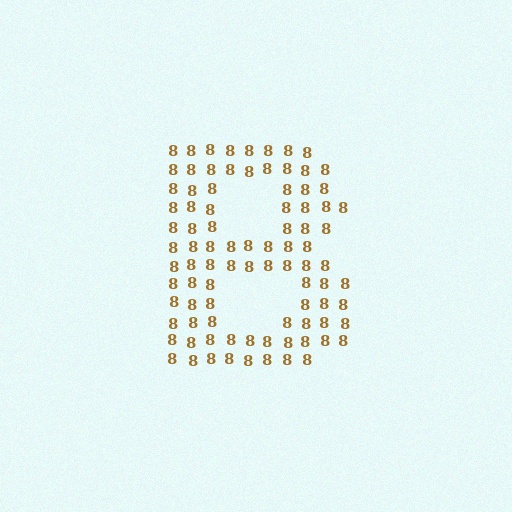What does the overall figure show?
The overall figure shows the letter B.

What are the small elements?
The small elements are digit 8's.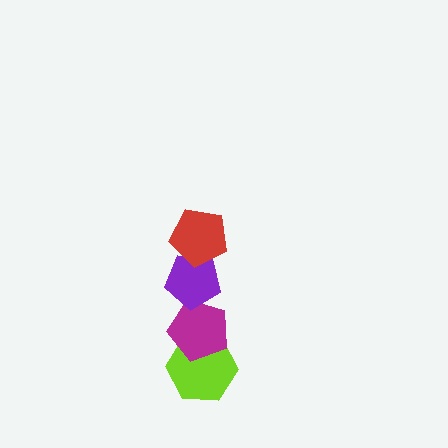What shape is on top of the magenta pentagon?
The purple pentagon is on top of the magenta pentagon.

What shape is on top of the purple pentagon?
The red pentagon is on top of the purple pentagon.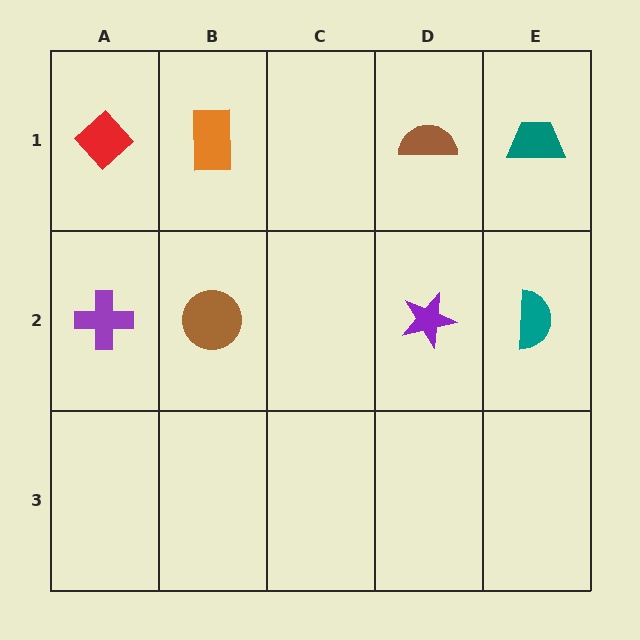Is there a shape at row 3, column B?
No, that cell is empty.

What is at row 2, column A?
A purple cross.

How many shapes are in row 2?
4 shapes.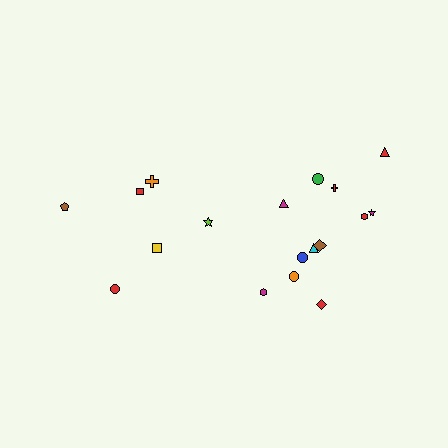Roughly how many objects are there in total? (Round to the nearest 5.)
Roughly 20 objects in total.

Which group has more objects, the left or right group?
The right group.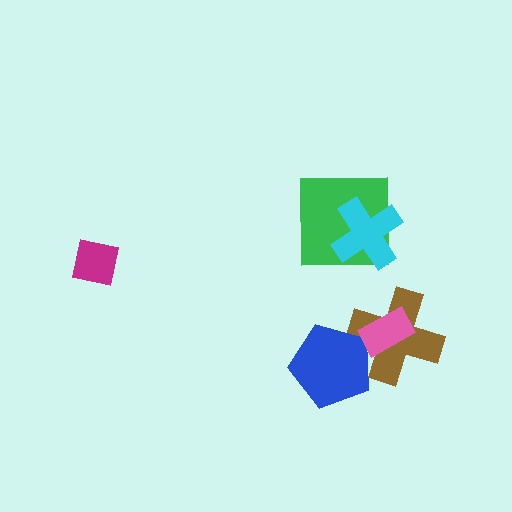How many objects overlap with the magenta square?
0 objects overlap with the magenta square.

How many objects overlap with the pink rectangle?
1 object overlaps with the pink rectangle.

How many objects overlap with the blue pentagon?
1 object overlaps with the blue pentagon.